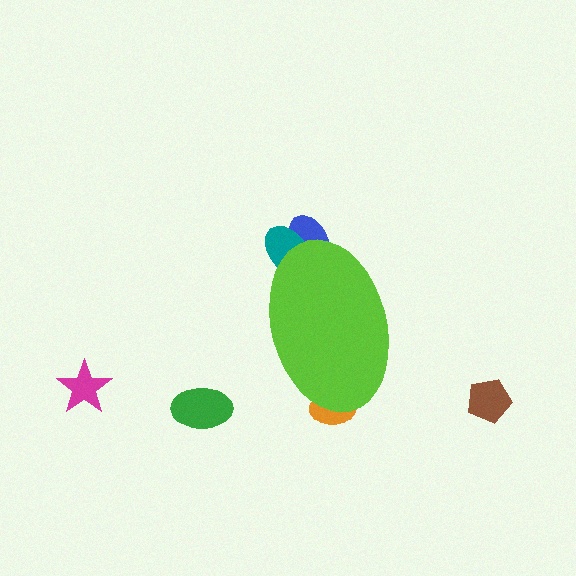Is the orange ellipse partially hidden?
Yes, the orange ellipse is partially hidden behind the lime ellipse.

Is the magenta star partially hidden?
No, the magenta star is fully visible.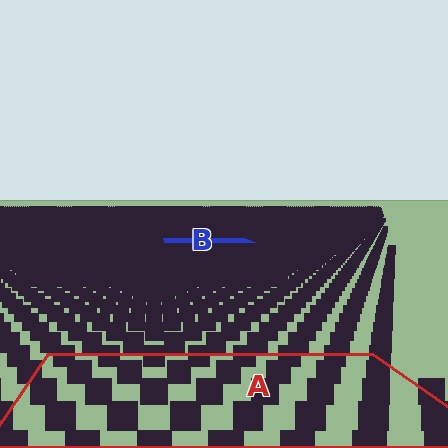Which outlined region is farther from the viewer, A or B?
Region B is farther from the viewer — the texture elements inside it appear smaller and more densely packed.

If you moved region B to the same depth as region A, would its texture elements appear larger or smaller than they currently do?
They would appear larger. At a closer depth, the same texture elements are projected at a bigger on-screen size.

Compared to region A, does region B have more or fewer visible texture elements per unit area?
Region B has more texture elements per unit area — they are packed more densely because it is farther away.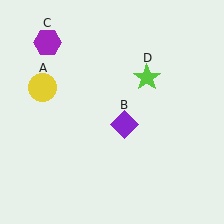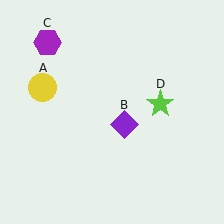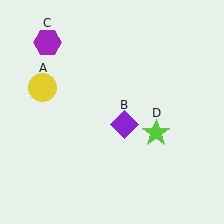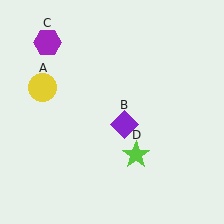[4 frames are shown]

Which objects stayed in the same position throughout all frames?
Yellow circle (object A) and purple diamond (object B) and purple hexagon (object C) remained stationary.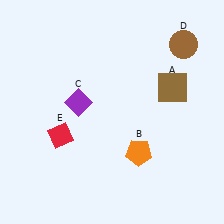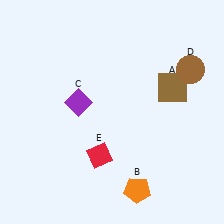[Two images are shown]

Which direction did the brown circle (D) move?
The brown circle (D) moved down.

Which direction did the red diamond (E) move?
The red diamond (E) moved right.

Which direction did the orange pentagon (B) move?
The orange pentagon (B) moved down.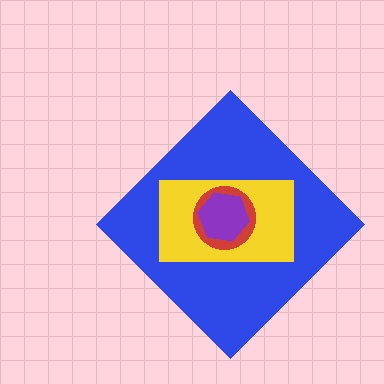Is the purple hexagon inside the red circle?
Yes.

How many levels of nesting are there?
4.